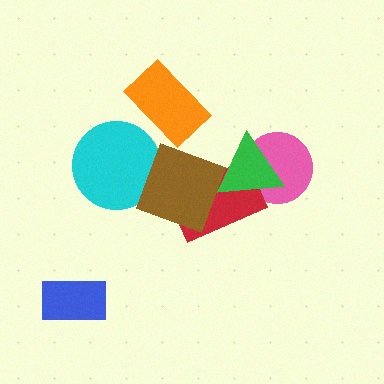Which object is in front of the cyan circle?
The brown square is in front of the cyan circle.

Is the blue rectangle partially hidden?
No, no other shape covers it.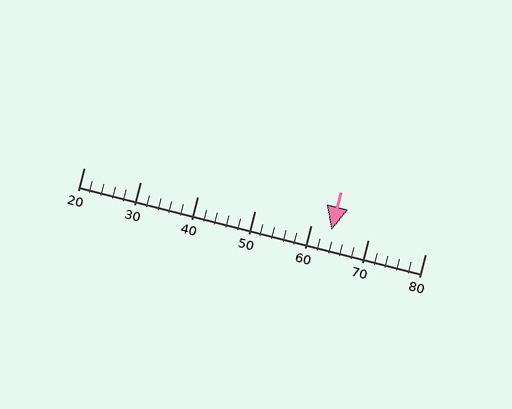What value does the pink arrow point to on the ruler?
The pink arrow points to approximately 64.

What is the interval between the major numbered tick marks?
The major tick marks are spaced 10 units apart.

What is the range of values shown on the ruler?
The ruler shows values from 20 to 80.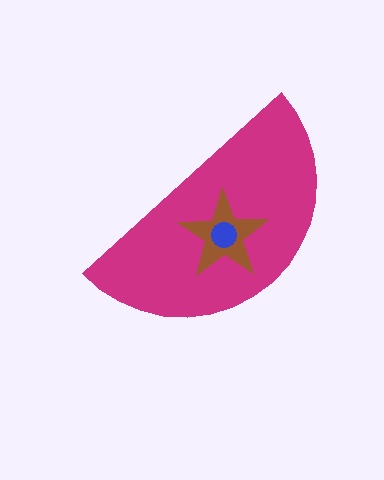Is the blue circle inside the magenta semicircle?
Yes.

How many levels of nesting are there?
3.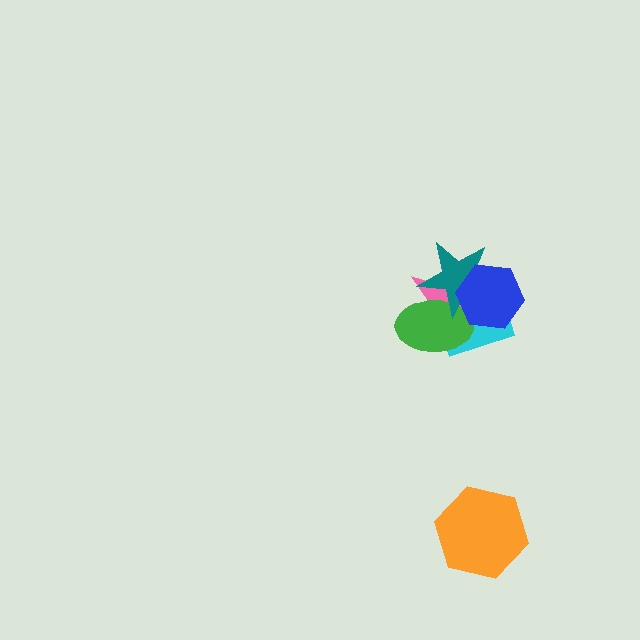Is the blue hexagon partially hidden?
No, no other shape covers it.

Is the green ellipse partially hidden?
Yes, it is partially covered by another shape.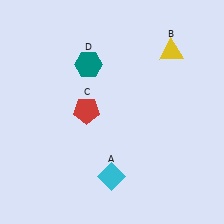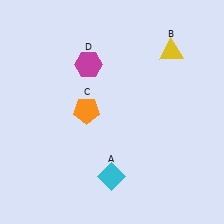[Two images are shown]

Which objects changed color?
C changed from red to orange. D changed from teal to magenta.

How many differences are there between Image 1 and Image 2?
There are 2 differences between the two images.